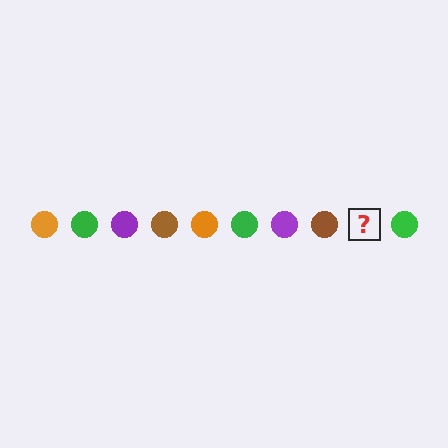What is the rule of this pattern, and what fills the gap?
The rule is that the pattern cycles through orange, green, purple, brown circles. The gap should be filled with an orange circle.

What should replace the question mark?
The question mark should be replaced with an orange circle.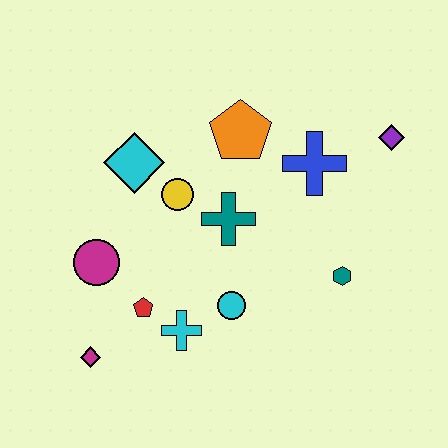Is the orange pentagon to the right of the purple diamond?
No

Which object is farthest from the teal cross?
The magenta diamond is farthest from the teal cross.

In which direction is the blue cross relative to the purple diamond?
The blue cross is to the left of the purple diamond.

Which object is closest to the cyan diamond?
The yellow circle is closest to the cyan diamond.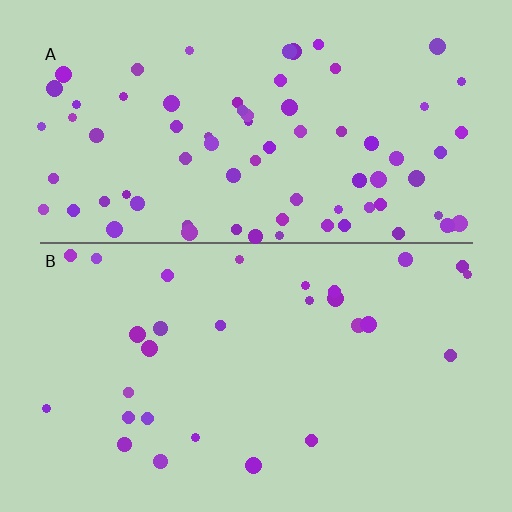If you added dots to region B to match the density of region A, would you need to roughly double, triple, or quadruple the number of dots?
Approximately triple.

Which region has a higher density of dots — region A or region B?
A (the top).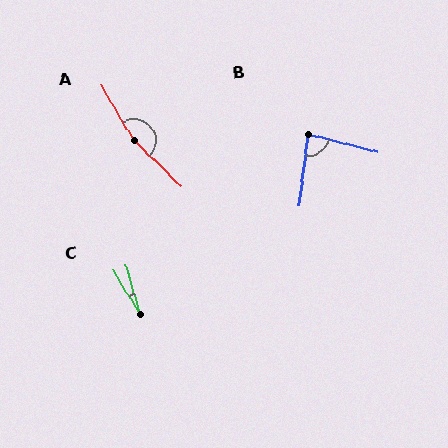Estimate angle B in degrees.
Approximately 82 degrees.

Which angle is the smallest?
C, at approximately 16 degrees.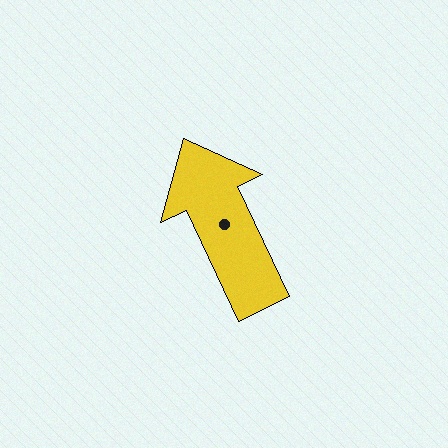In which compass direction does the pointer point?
Northwest.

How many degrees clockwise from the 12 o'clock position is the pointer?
Approximately 335 degrees.